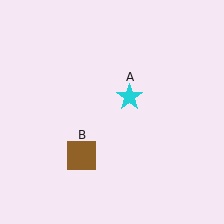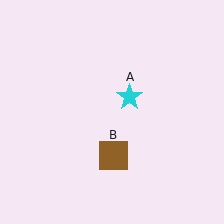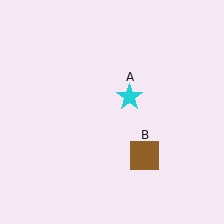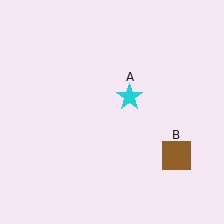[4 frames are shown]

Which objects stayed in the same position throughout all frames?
Cyan star (object A) remained stationary.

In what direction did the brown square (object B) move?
The brown square (object B) moved right.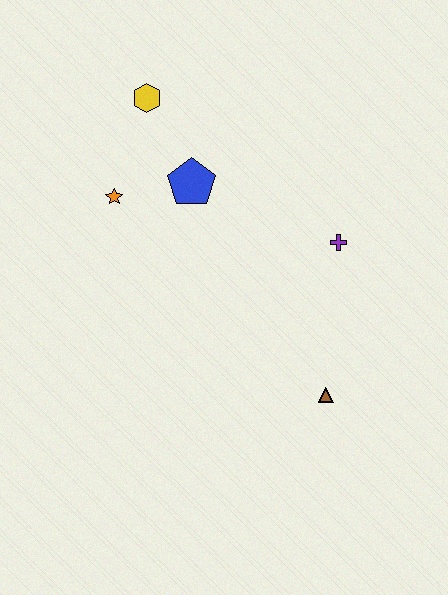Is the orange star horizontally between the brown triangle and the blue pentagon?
No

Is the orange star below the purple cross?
No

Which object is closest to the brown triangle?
The purple cross is closest to the brown triangle.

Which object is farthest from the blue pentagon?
The brown triangle is farthest from the blue pentagon.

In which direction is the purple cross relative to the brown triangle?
The purple cross is above the brown triangle.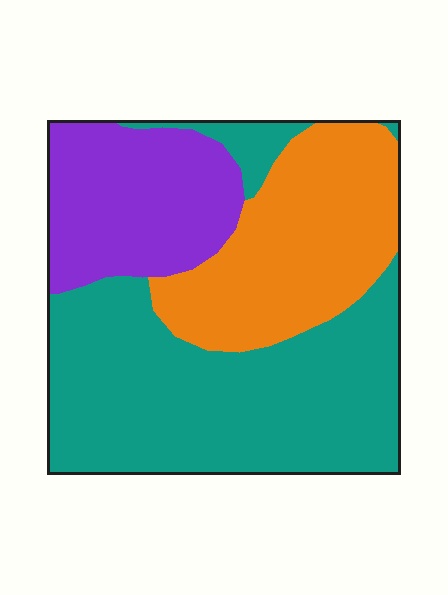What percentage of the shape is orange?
Orange takes up about one quarter (1/4) of the shape.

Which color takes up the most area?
Teal, at roughly 50%.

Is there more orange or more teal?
Teal.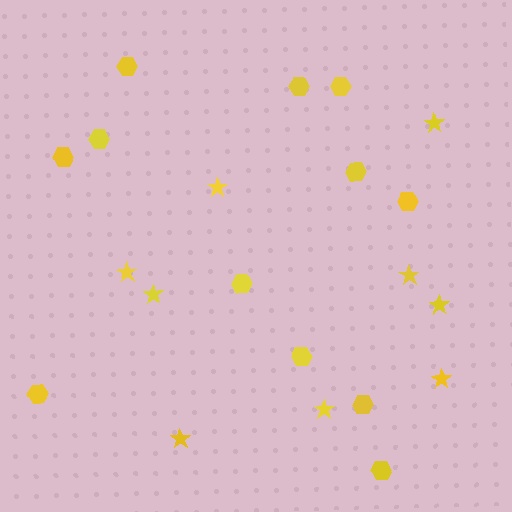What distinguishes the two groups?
There are 2 groups: one group of stars (9) and one group of hexagons (12).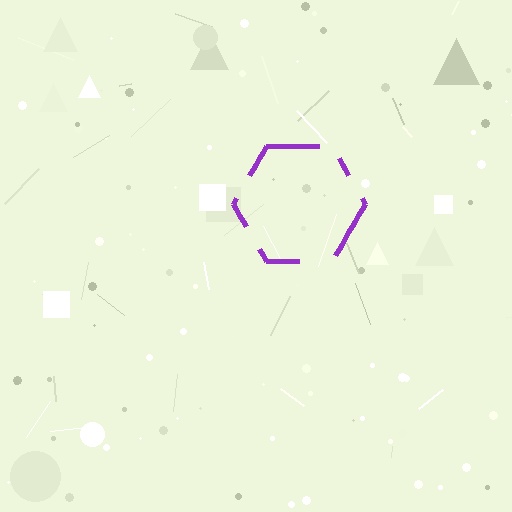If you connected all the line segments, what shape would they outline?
They would outline a hexagon.